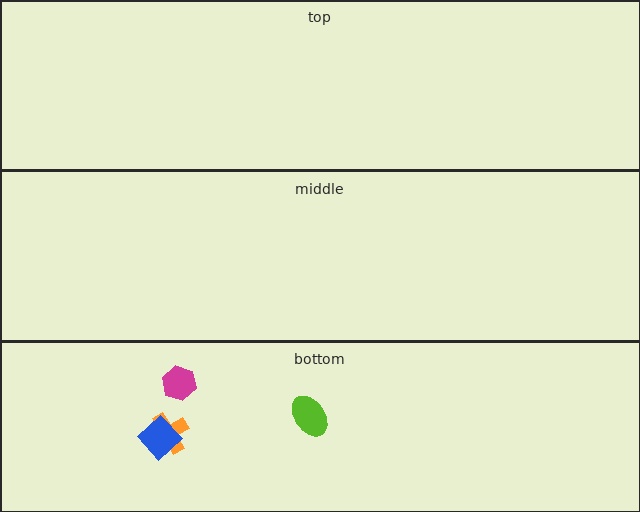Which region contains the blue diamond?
The bottom region.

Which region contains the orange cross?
The bottom region.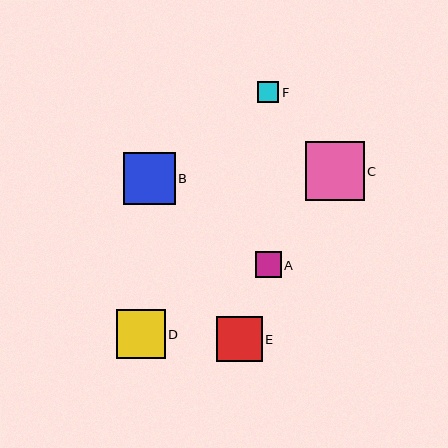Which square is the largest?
Square C is the largest with a size of approximately 59 pixels.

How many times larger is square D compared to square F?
Square D is approximately 2.3 times the size of square F.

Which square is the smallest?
Square F is the smallest with a size of approximately 21 pixels.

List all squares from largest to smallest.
From largest to smallest: C, B, D, E, A, F.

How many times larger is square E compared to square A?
Square E is approximately 1.8 times the size of square A.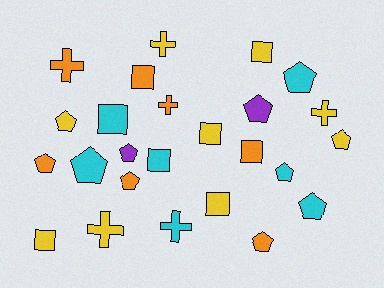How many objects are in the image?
There are 25 objects.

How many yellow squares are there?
There are 4 yellow squares.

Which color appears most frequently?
Yellow, with 9 objects.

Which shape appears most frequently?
Pentagon, with 11 objects.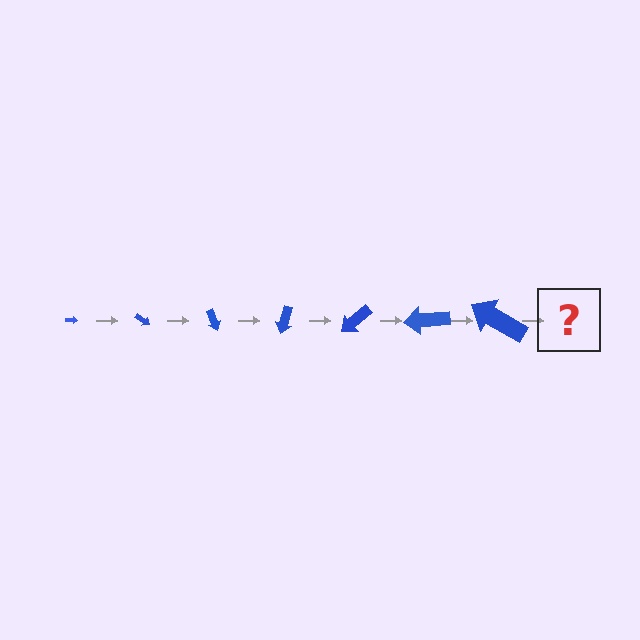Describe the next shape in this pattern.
It should be an arrow, larger than the previous one and rotated 245 degrees from the start.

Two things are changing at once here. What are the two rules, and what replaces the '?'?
The two rules are that the arrow grows larger each step and it rotates 35 degrees each step. The '?' should be an arrow, larger than the previous one and rotated 245 degrees from the start.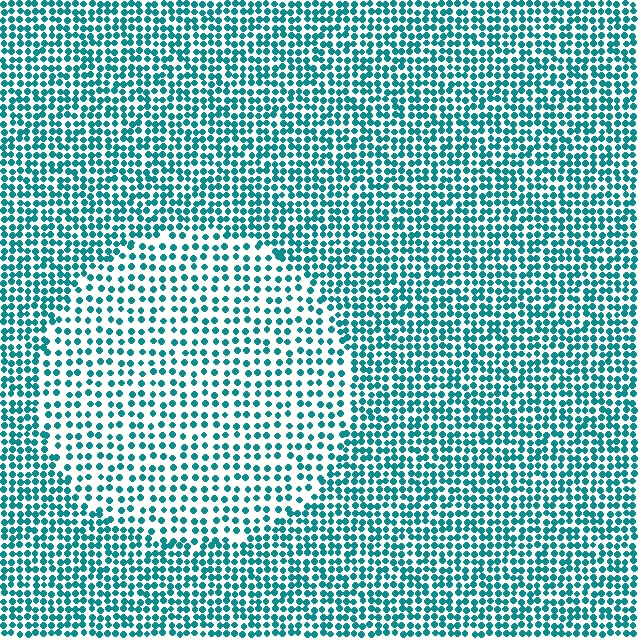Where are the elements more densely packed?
The elements are more densely packed outside the circle boundary.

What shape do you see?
I see a circle.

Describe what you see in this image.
The image contains small teal elements arranged at two different densities. A circle-shaped region is visible where the elements are less densely packed than the surrounding area.